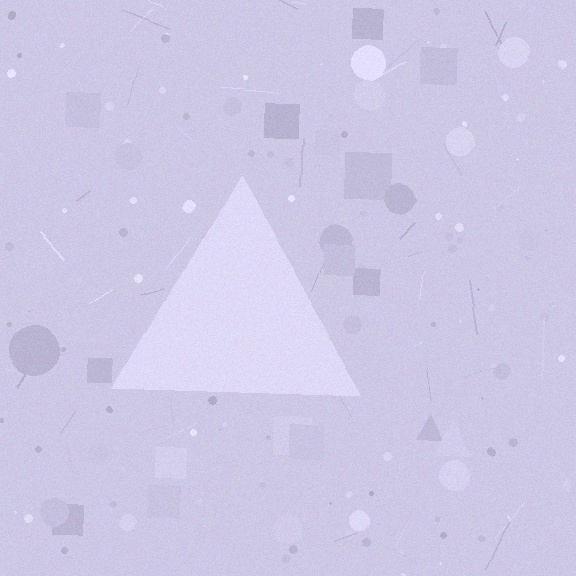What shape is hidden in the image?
A triangle is hidden in the image.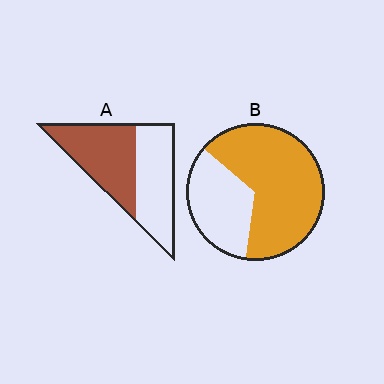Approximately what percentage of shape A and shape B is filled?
A is approximately 50% and B is approximately 65%.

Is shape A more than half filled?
Roughly half.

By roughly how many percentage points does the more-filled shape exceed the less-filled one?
By roughly 15 percentage points (B over A).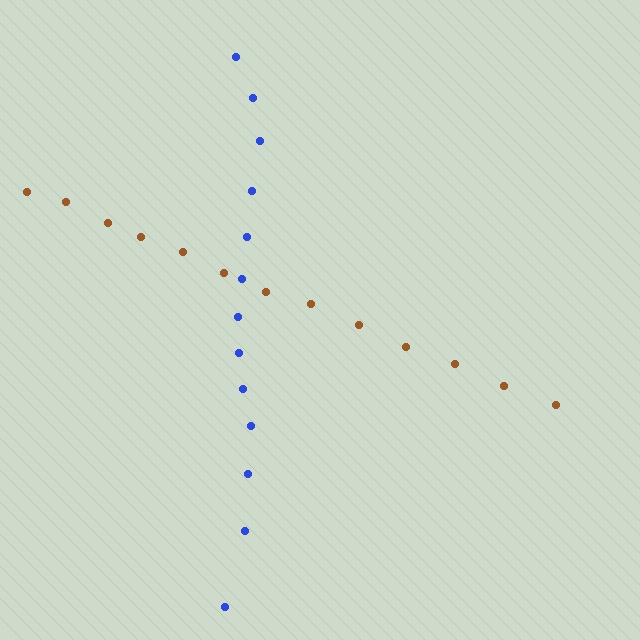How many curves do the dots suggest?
There are 2 distinct paths.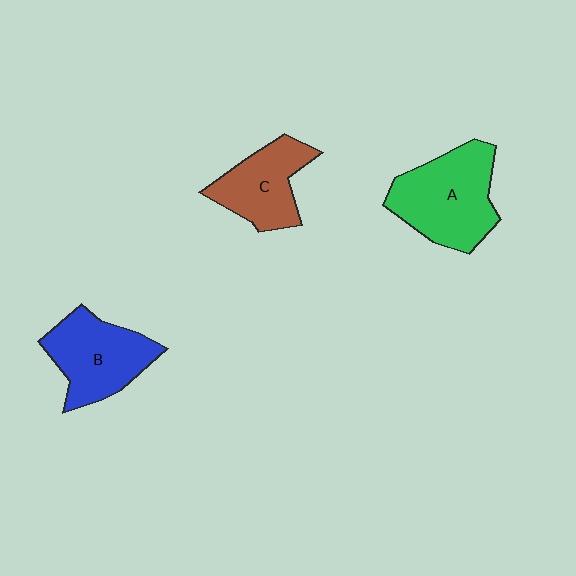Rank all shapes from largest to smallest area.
From largest to smallest: A (green), B (blue), C (brown).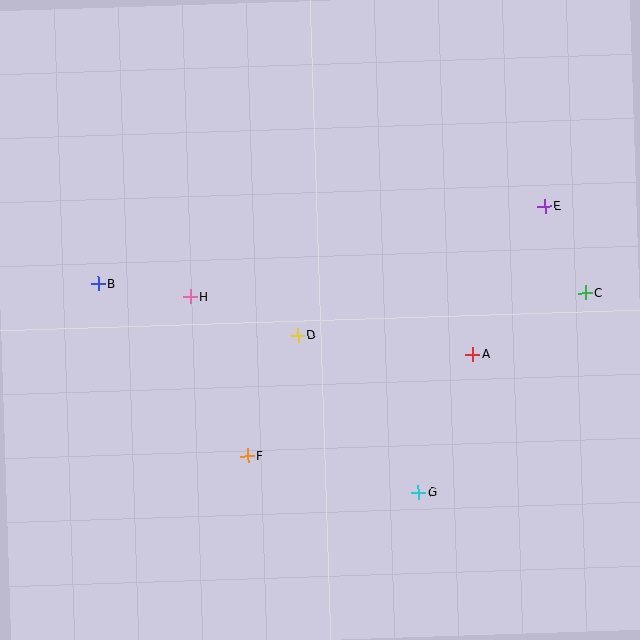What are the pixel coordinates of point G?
Point G is at (419, 493).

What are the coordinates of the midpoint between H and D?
The midpoint between H and D is at (244, 316).